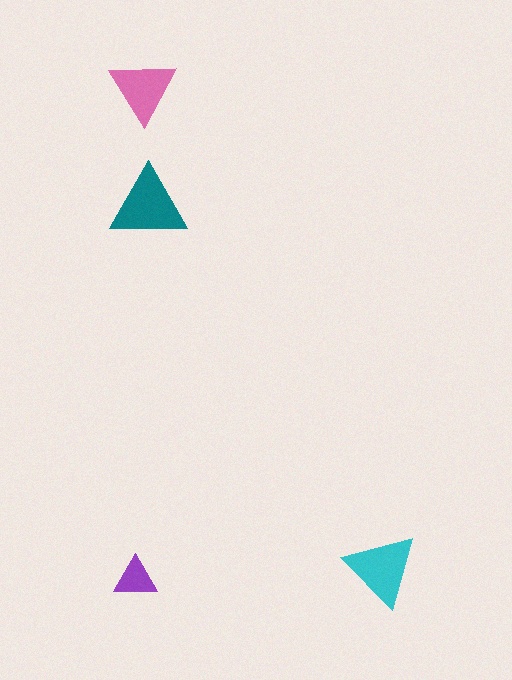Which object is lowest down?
The purple triangle is bottommost.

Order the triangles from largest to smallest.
the teal one, the cyan one, the pink one, the purple one.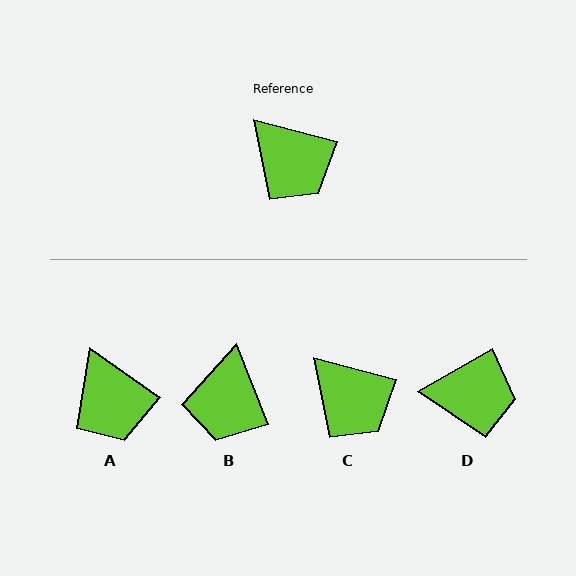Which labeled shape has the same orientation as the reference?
C.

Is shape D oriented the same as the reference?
No, it is off by about 44 degrees.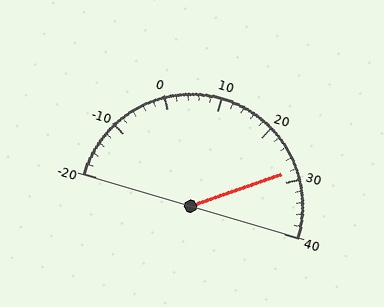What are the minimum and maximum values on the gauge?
The gauge ranges from -20 to 40.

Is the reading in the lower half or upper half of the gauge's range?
The reading is in the upper half of the range (-20 to 40).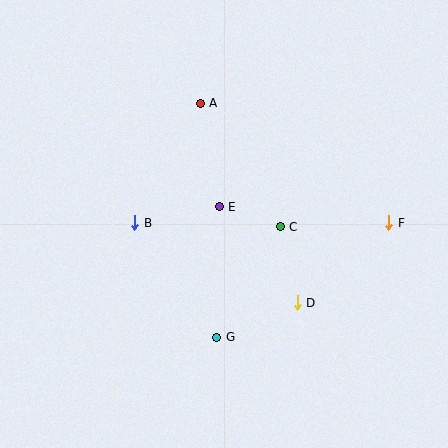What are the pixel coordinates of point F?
Point F is at (389, 223).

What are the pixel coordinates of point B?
Point B is at (135, 223).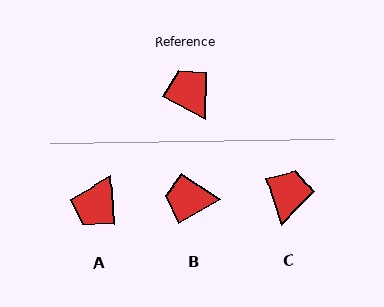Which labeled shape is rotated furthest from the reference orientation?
A, about 120 degrees away.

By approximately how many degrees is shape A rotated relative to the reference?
Approximately 120 degrees counter-clockwise.